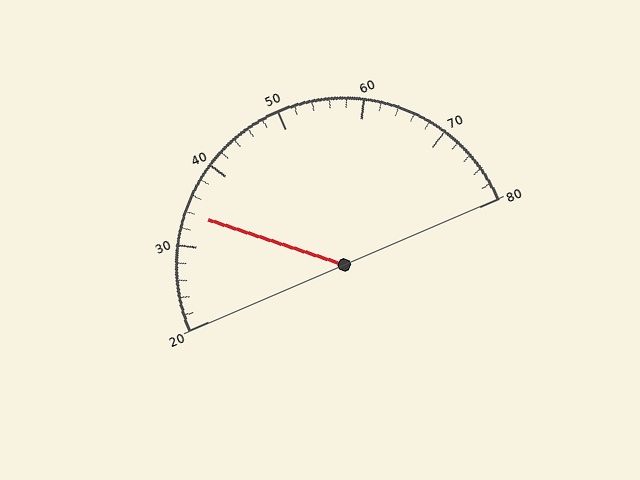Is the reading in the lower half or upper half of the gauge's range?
The reading is in the lower half of the range (20 to 80).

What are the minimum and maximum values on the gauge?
The gauge ranges from 20 to 80.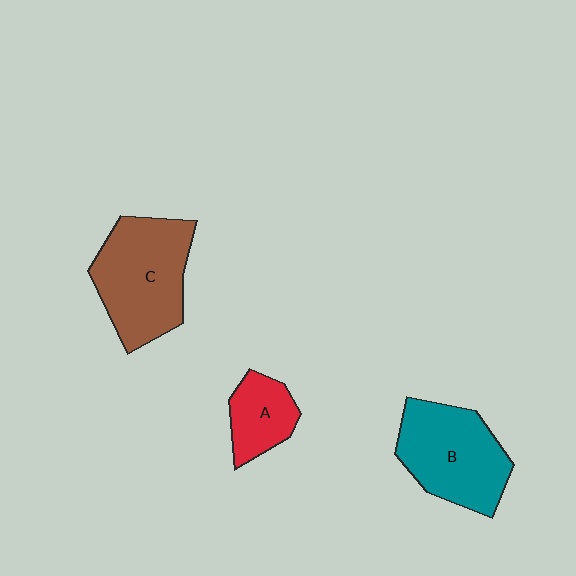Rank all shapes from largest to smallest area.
From largest to smallest: C (brown), B (teal), A (red).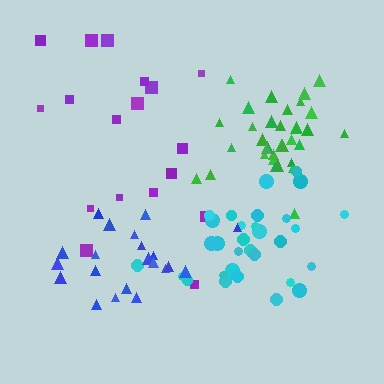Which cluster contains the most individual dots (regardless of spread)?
Green (33).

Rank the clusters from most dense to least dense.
green, cyan, blue, purple.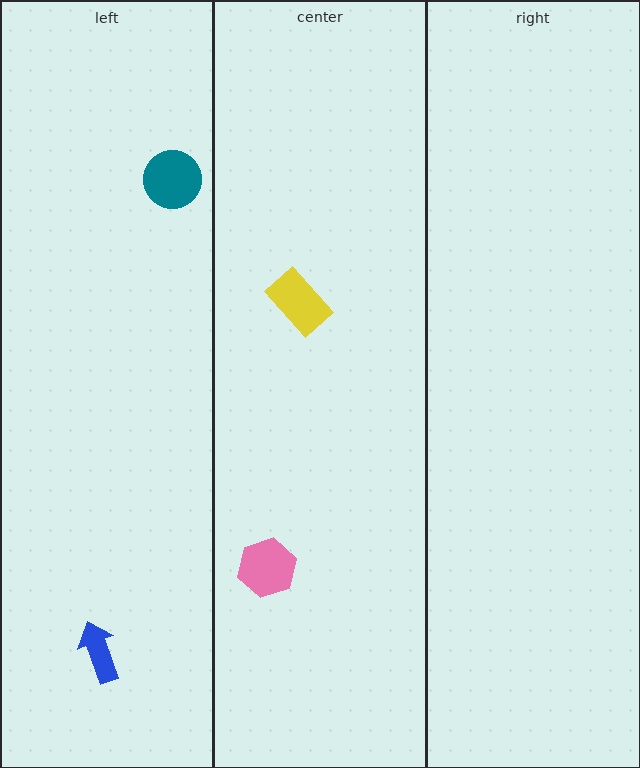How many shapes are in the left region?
2.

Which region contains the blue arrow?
The left region.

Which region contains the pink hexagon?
The center region.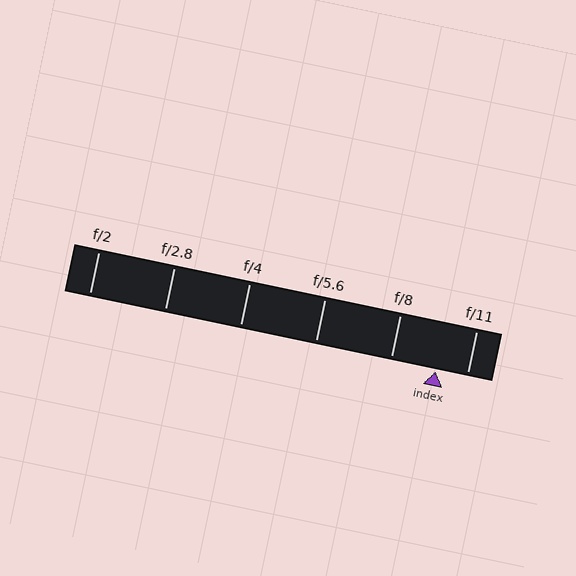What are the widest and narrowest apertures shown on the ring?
The widest aperture shown is f/2 and the narrowest is f/11.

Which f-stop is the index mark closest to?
The index mark is closest to f/11.